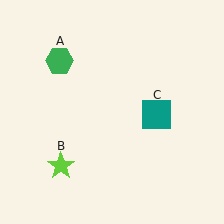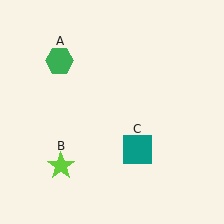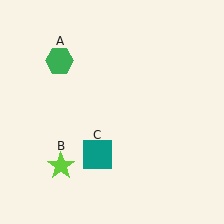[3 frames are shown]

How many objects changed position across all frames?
1 object changed position: teal square (object C).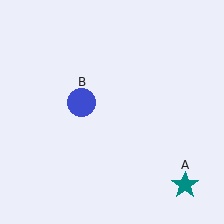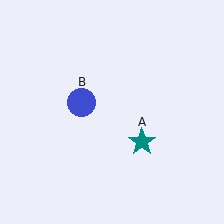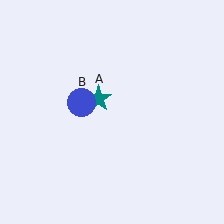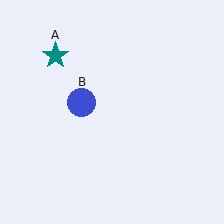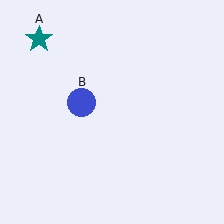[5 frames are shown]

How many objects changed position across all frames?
1 object changed position: teal star (object A).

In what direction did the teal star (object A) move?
The teal star (object A) moved up and to the left.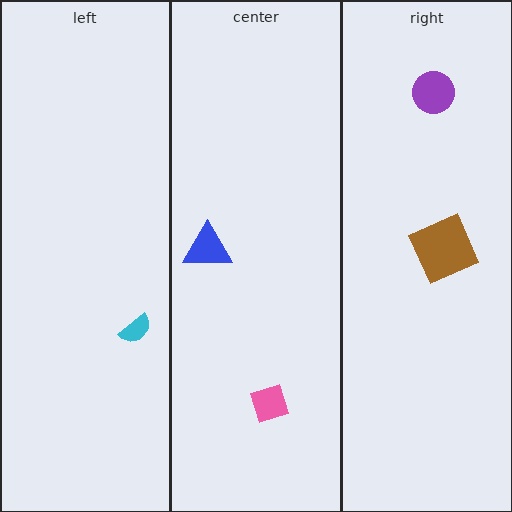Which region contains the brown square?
The right region.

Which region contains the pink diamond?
The center region.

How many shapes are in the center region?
2.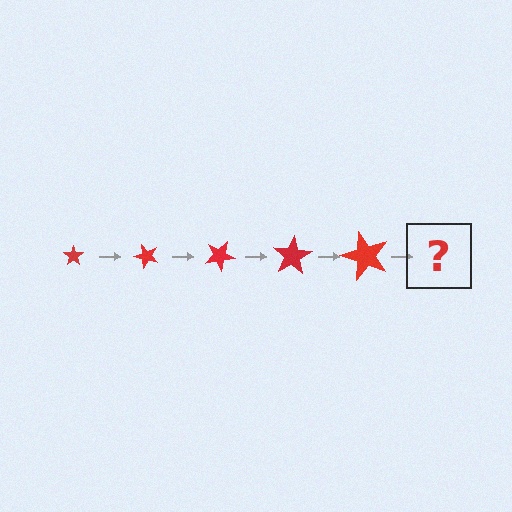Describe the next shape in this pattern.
It should be a star, larger than the previous one and rotated 250 degrees from the start.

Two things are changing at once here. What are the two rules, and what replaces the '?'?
The two rules are that the star grows larger each step and it rotates 50 degrees each step. The '?' should be a star, larger than the previous one and rotated 250 degrees from the start.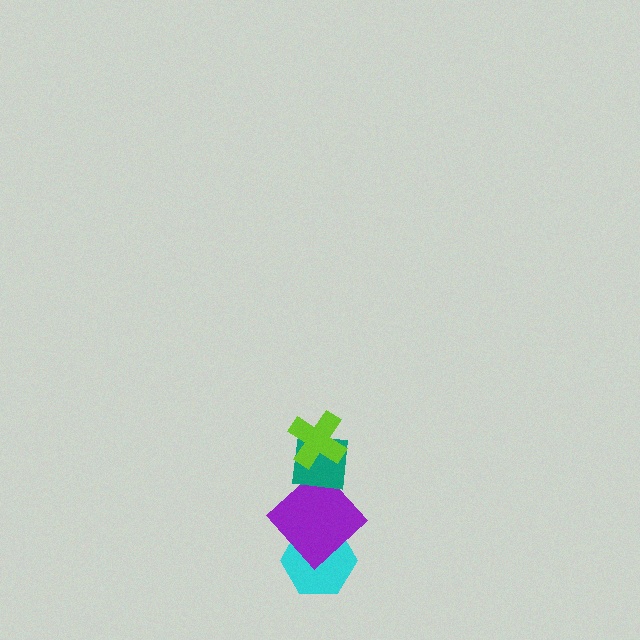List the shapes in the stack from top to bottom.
From top to bottom: the lime cross, the teal square, the purple diamond, the cyan hexagon.